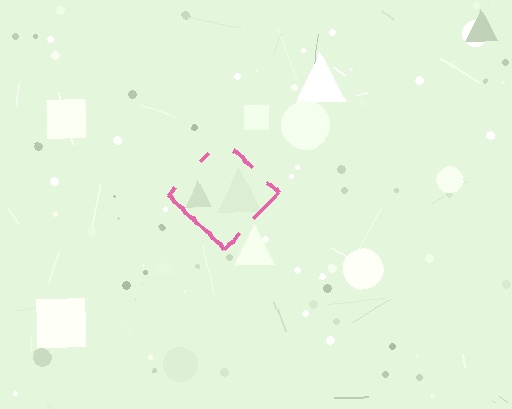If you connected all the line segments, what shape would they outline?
They would outline a diamond.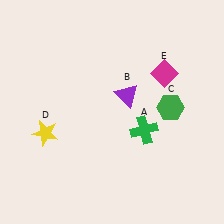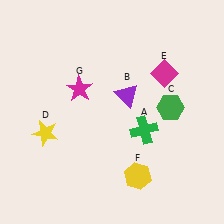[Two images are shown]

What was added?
A yellow hexagon (F), a magenta star (G) were added in Image 2.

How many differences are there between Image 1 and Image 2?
There are 2 differences between the two images.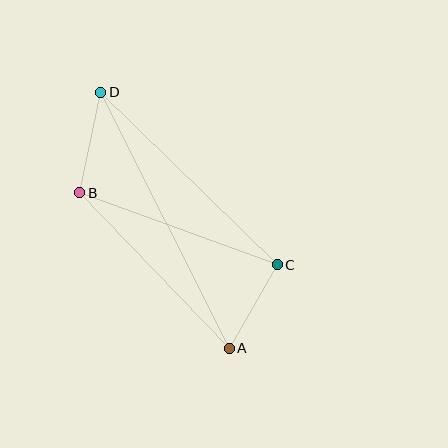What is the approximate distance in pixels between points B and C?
The distance between B and C is approximately 210 pixels.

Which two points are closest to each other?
Points A and C are closest to each other.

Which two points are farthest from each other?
Points A and D are farthest from each other.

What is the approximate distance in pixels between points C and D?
The distance between C and D is approximately 247 pixels.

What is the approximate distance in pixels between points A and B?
The distance between A and B is approximately 216 pixels.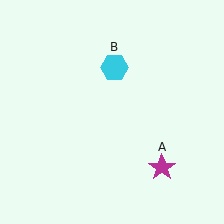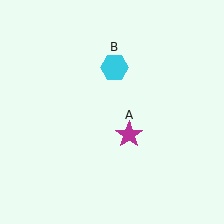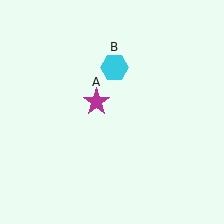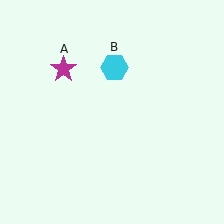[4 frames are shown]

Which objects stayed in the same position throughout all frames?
Cyan hexagon (object B) remained stationary.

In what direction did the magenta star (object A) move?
The magenta star (object A) moved up and to the left.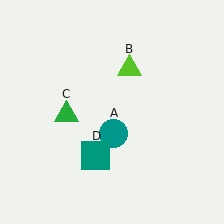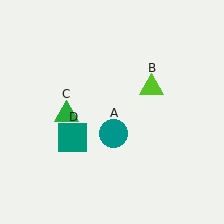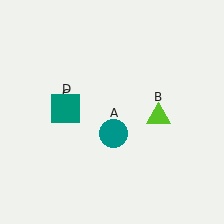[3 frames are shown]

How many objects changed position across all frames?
2 objects changed position: lime triangle (object B), teal square (object D).